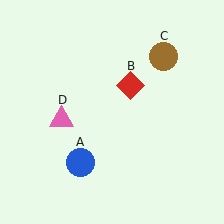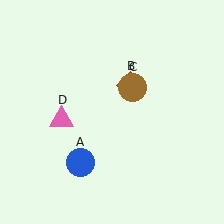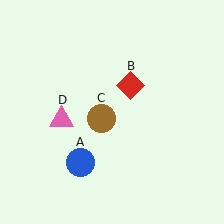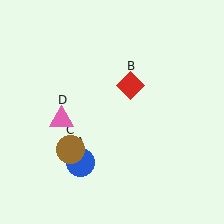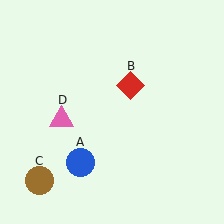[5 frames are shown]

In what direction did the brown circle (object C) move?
The brown circle (object C) moved down and to the left.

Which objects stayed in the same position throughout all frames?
Blue circle (object A) and red diamond (object B) and pink triangle (object D) remained stationary.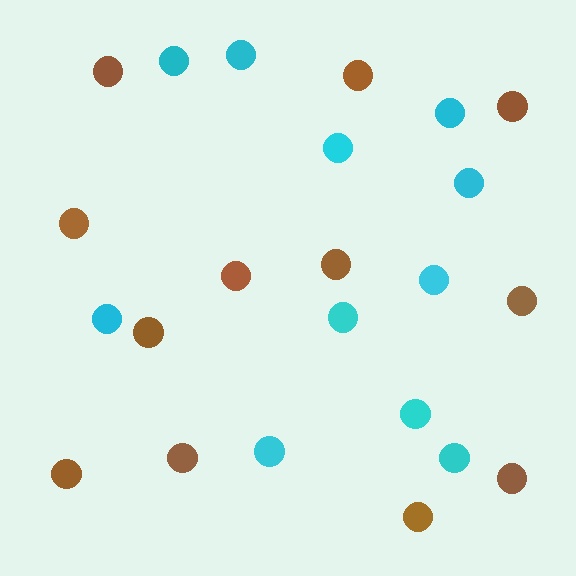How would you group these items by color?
There are 2 groups: one group of brown circles (12) and one group of cyan circles (11).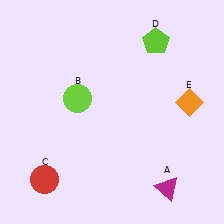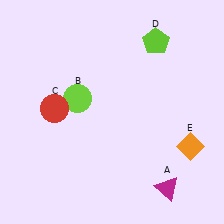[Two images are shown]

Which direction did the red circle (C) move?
The red circle (C) moved up.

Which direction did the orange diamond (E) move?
The orange diamond (E) moved down.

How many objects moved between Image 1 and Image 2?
2 objects moved between the two images.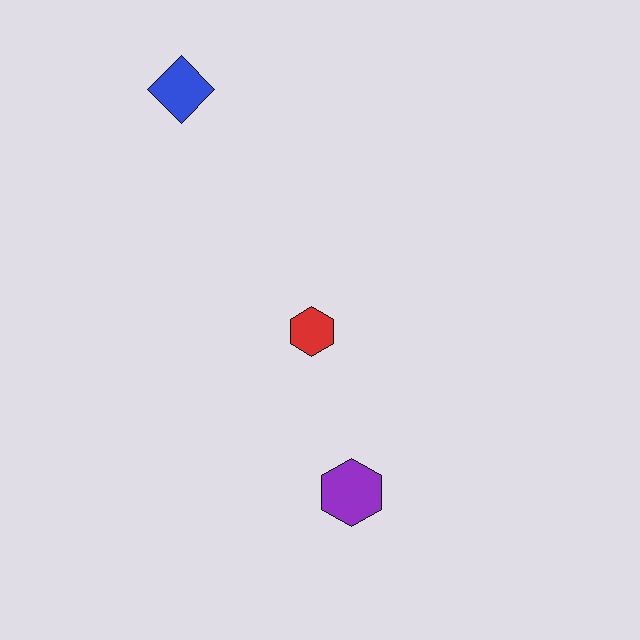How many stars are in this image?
There are no stars.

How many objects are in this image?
There are 3 objects.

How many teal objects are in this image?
There are no teal objects.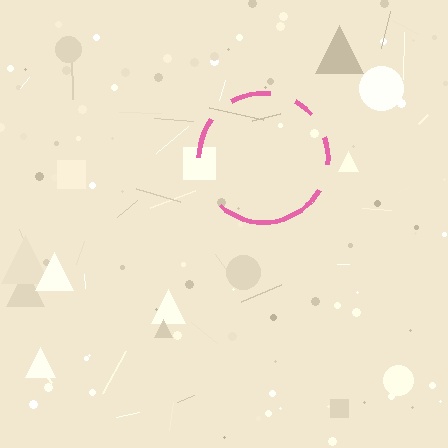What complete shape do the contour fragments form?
The contour fragments form a circle.